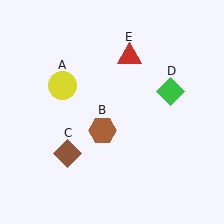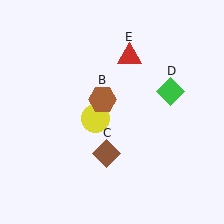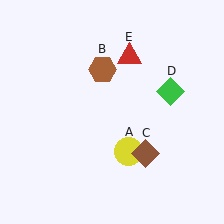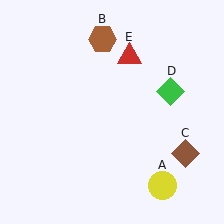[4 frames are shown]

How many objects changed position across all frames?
3 objects changed position: yellow circle (object A), brown hexagon (object B), brown diamond (object C).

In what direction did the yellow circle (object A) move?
The yellow circle (object A) moved down and to the right.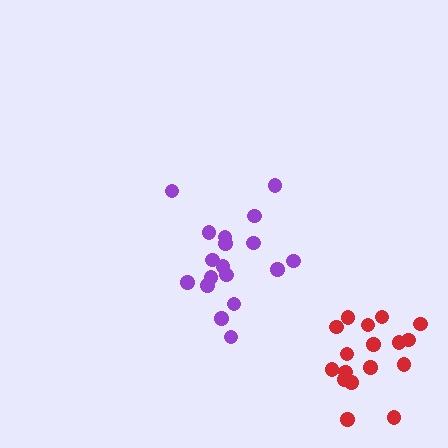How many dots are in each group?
Group 1: 17 dots, Group 2: 18 dots (35 total).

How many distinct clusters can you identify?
There are 2 distinct clusters.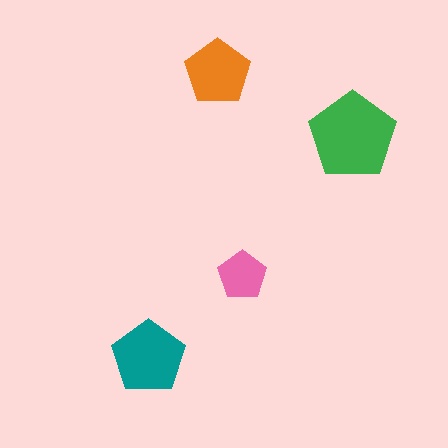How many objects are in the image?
There are 4 objects in the image.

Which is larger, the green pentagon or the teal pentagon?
The green one.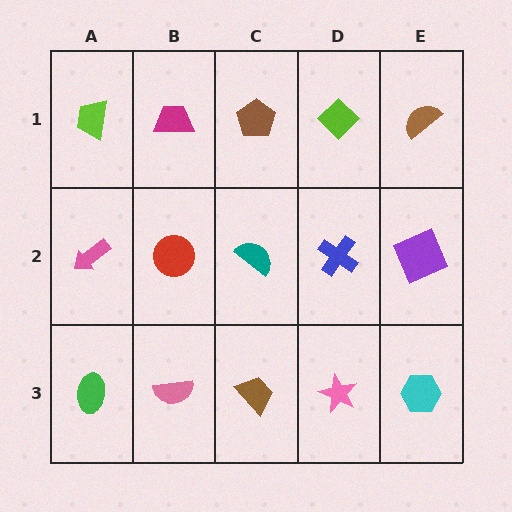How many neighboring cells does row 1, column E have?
2.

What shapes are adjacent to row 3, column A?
A pink arrow (row 2, column A), a pink semicircle (row 3, column B).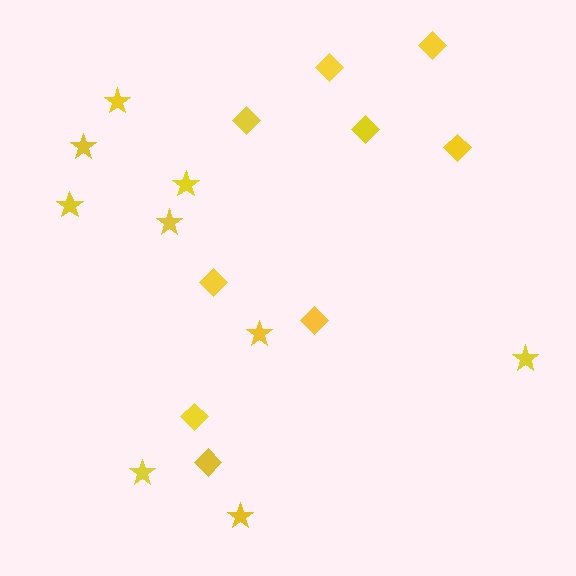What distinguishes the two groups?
There are 2 groups: one group of stars (9) and one group of diamonds (9).